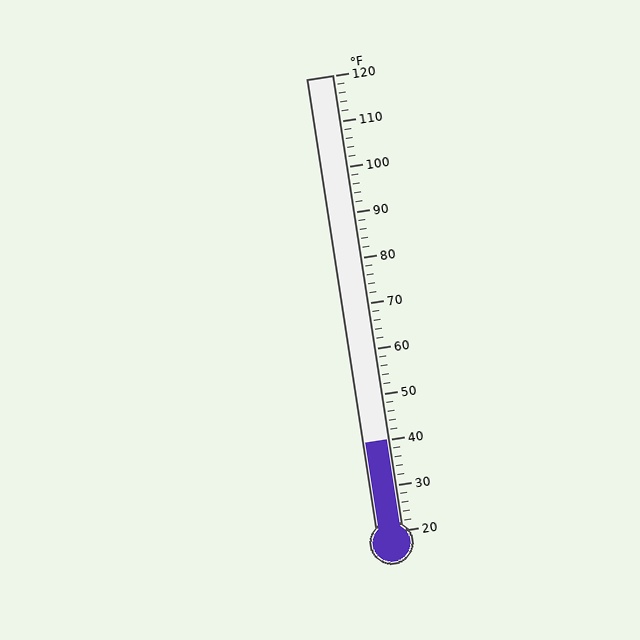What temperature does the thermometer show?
The thermometer shows approximately 40°F.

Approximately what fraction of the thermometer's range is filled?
The thermometer is filled to approximately 20% of its range.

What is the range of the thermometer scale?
The thermometer scale ranges from 20°F to 120°F.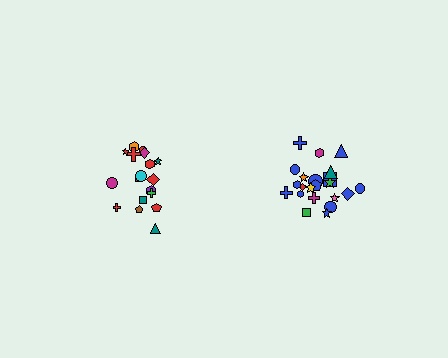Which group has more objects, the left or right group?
The right group.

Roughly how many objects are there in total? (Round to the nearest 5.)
Roughly 40 objects in total.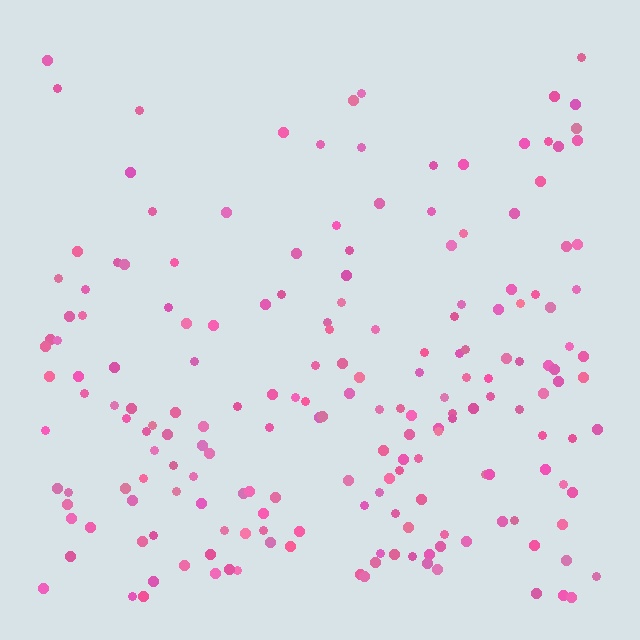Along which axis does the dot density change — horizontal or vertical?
Vertical.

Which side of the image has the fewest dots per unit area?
The top.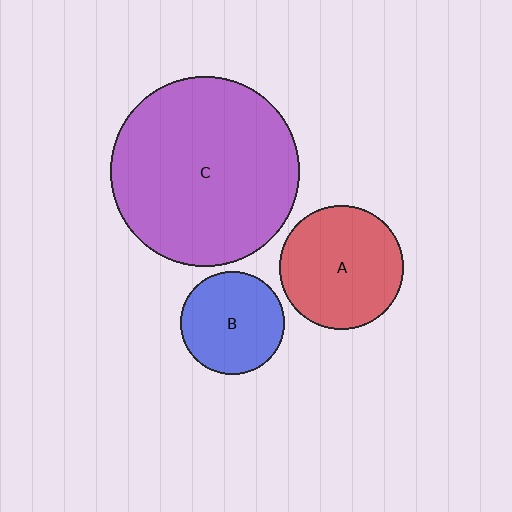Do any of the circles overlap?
No, none of the circles overlap.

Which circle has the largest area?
Circle C (purple).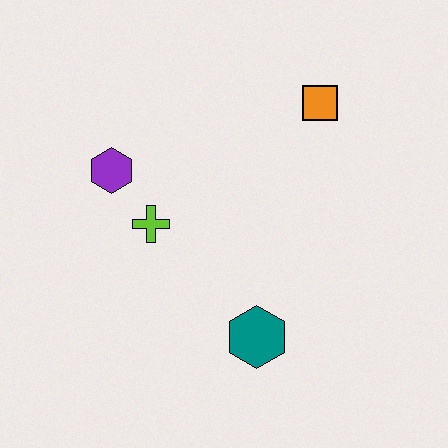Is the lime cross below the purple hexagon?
Yes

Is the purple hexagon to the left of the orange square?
Yes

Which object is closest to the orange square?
The lime cross is closest to the orange square.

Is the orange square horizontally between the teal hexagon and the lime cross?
No